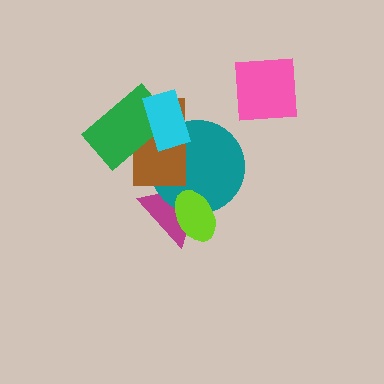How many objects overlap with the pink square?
0 objects overlap with the pink square.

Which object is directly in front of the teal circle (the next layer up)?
The brown rectangle is directly in front of the teal circle.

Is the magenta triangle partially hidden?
Yes, it is partially covered by another shape.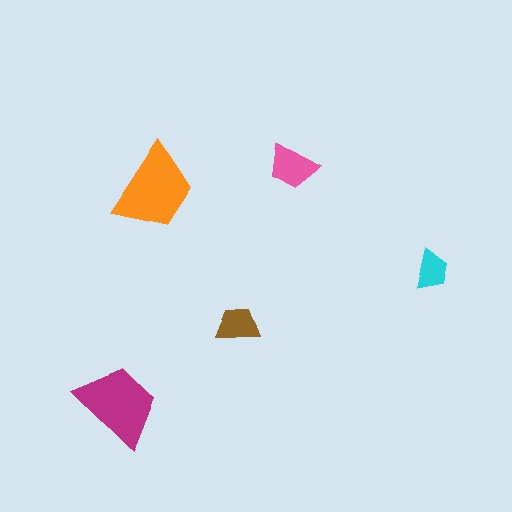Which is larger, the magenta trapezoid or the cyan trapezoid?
The magenta one.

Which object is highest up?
The pink trapezoid is topmost.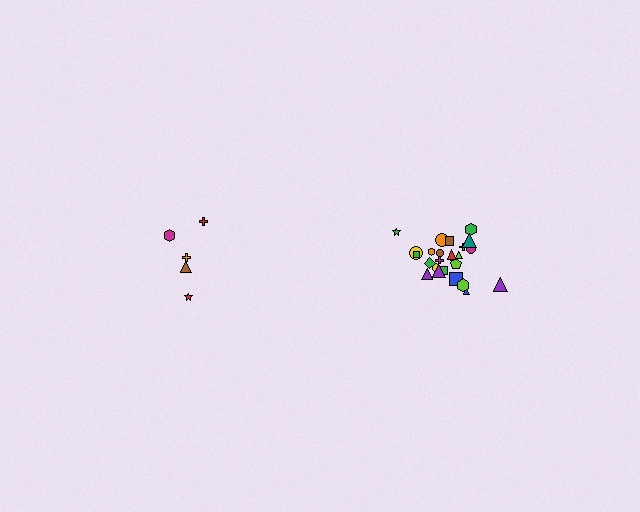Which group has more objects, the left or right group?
The right group.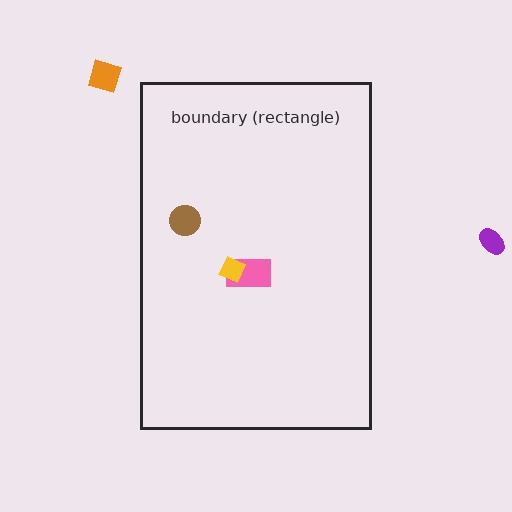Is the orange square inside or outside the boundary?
Outside.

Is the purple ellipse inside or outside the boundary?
Outside.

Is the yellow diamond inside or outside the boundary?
Inside.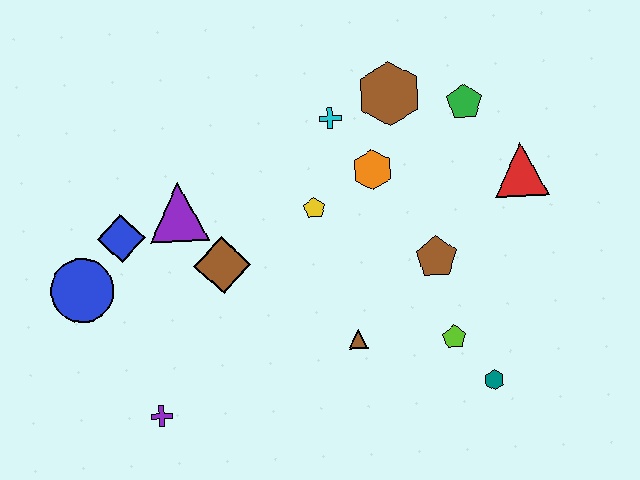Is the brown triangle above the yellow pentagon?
No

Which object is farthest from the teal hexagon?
The blue circle is farthest from the teal hexagon.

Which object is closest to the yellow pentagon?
The orange hexagon is closest to the yellow pentagon.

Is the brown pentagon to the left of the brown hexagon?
No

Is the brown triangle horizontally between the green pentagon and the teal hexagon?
No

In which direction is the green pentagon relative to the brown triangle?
The green pentagon is above the brown triangle.